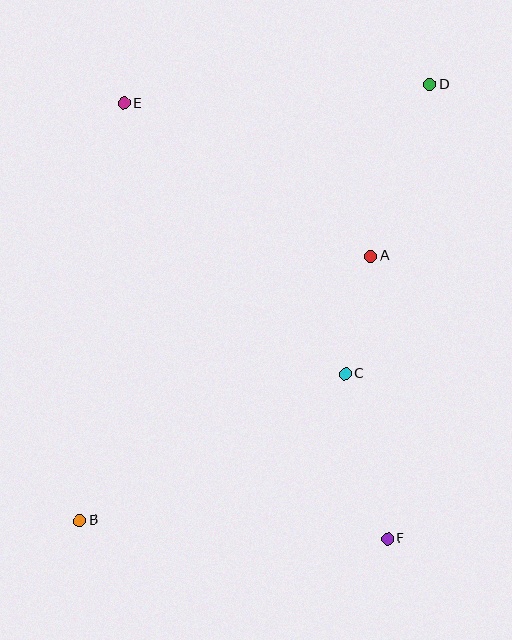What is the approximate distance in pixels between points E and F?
The distance between E and F is approximately 510 pixels.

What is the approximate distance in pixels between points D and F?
The distance between D and F is approximately 456 pixels.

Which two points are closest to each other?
Points A and C are closest to each other.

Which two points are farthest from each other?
Points B and D are farthest from each other.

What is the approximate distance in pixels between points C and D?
The distance between C and D is approximately 302 pixels.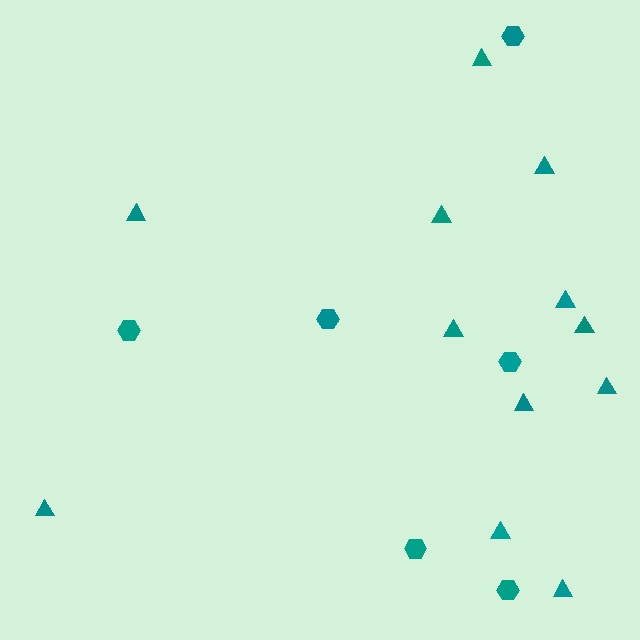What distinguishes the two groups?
There are 2 groups: one group of triangles (12) and one group of hexagons (6).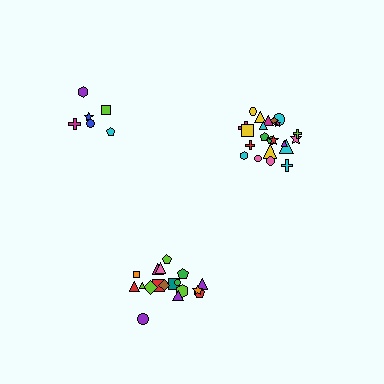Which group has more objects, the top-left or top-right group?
The top-right group.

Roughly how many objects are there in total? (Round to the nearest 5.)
Roughly 45 objects in total.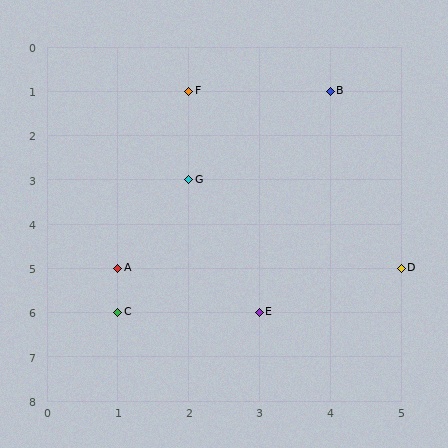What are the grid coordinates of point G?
Point G is at grid coordinates (2, 3).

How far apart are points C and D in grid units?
Points C and D are 4 columns and 1 row apart (about 4.1 grid units diagonally).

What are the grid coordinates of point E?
Point E is at grid coordinates (3, 6).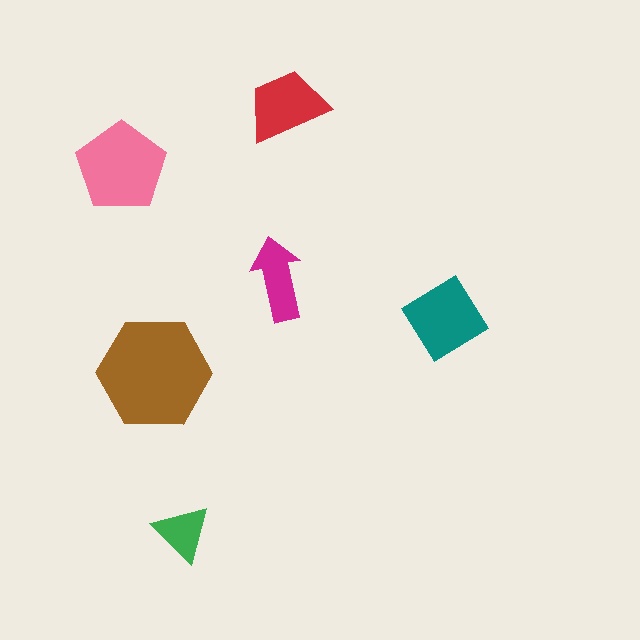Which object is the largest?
The brown hexagon.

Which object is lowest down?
The green triangle is bottommost.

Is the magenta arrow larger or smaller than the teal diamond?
Smaller.